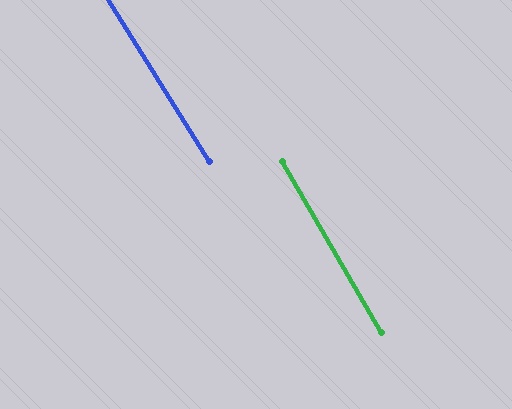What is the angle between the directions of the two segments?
Approximately 1 degree.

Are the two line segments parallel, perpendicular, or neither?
Parallel — their directions differ by only 1.5°.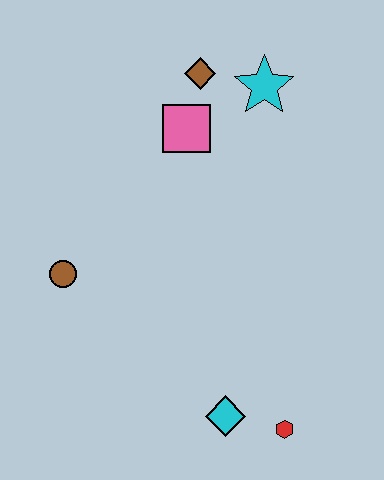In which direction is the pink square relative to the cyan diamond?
The pink square is above the cyan diamond.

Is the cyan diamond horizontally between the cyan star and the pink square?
Yes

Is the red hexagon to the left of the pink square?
No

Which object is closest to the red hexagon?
The cyan diamond is closest to the red hexagon.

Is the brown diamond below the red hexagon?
No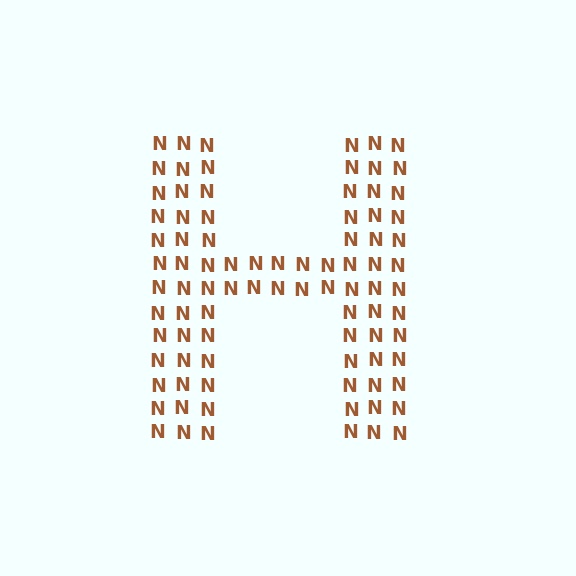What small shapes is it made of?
It is made of small letter N's.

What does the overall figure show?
The overall figure shows the letter H.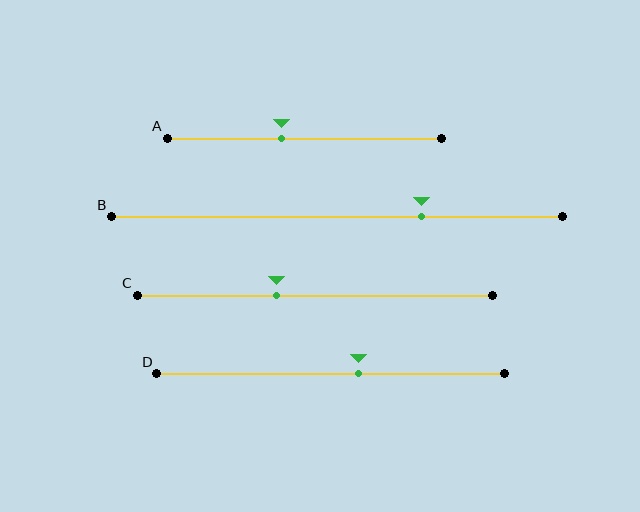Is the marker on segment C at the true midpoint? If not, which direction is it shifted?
No, the marker on segment C is shifted to the left by about 11% of the segment length.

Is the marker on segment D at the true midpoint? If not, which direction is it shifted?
No, the marker on segment D is shifted to the right by about 8% of the segment length.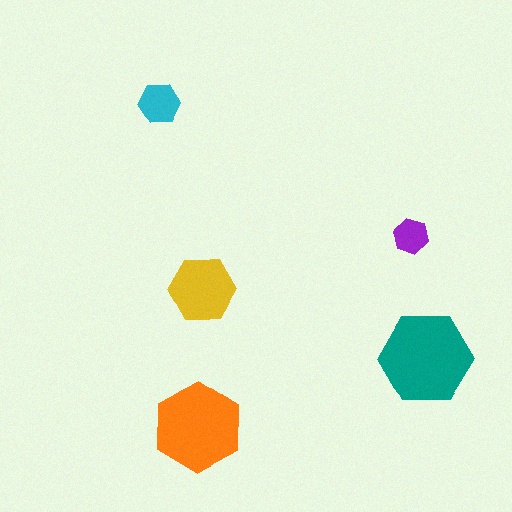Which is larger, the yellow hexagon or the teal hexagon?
The teal one.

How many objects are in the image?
There are 5 objects in the image.